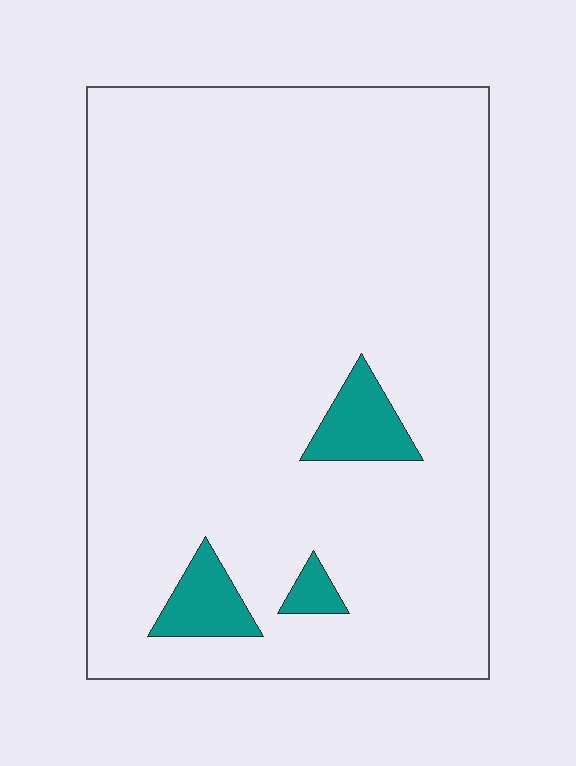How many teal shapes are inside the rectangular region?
3.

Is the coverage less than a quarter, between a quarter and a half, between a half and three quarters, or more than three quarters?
Less than a quarter.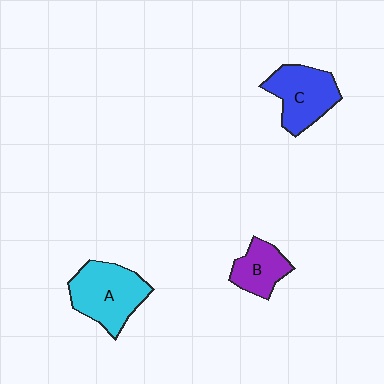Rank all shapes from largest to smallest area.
From largest to smallest: A (cyan), C (blue), B (purple).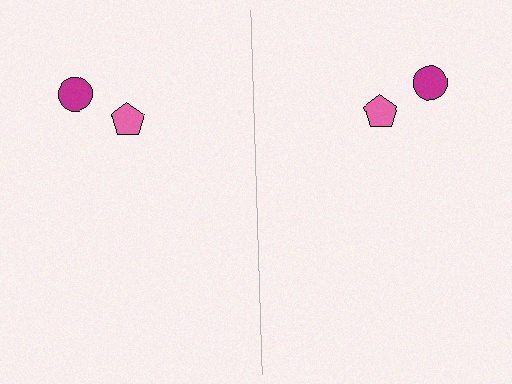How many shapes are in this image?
There are 4 shapes in this image.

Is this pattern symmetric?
Yes, this pattern has bilateral (reflection) symmetry.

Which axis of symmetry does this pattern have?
The pattern has a vertical axis of symmetry running through the center of the image.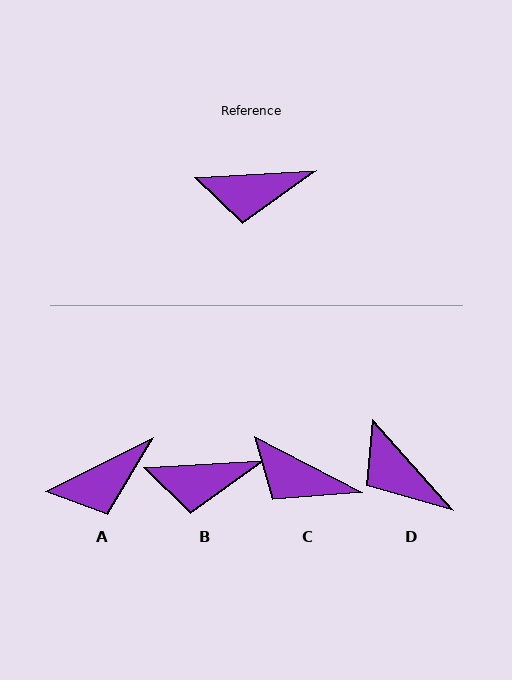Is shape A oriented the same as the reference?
No, it is off by about 23 degrees.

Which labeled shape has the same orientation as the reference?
B.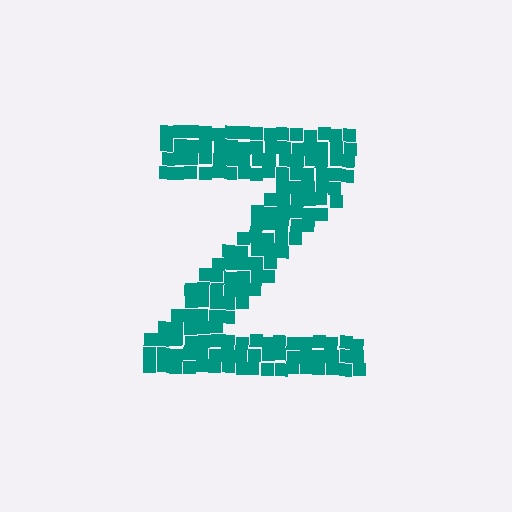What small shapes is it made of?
It is made of small squares.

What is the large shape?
The large shape is the letter Z.